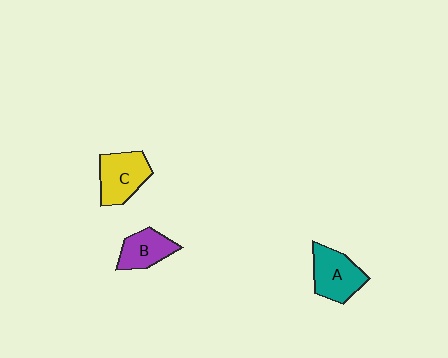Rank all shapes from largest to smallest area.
From largest to smallest: C (yellow), A (teal), B (purple).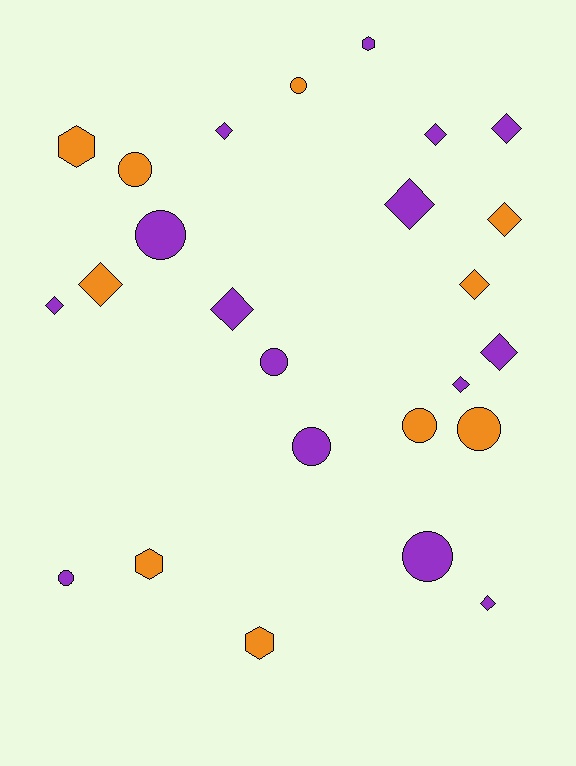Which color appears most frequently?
Purple, with 15 objects.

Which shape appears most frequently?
Diamond, with 12 objects.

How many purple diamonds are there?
There are 9 purple diamonds.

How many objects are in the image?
There are 25 objects.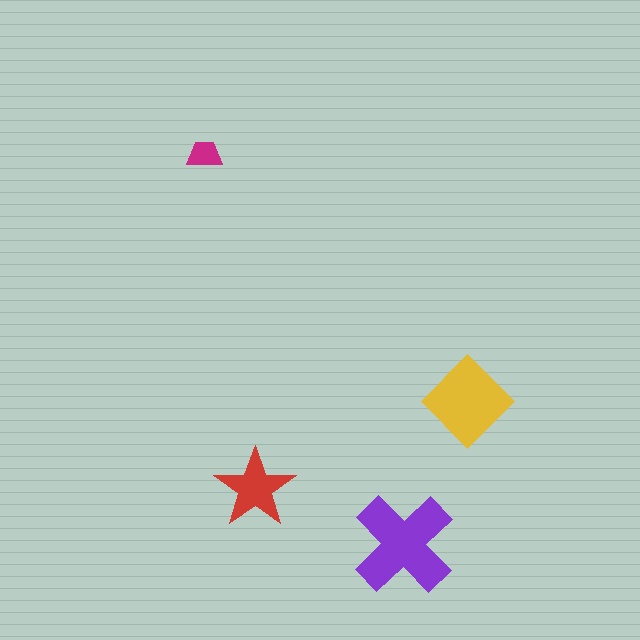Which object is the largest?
The purple cross.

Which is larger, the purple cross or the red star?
The purple cross.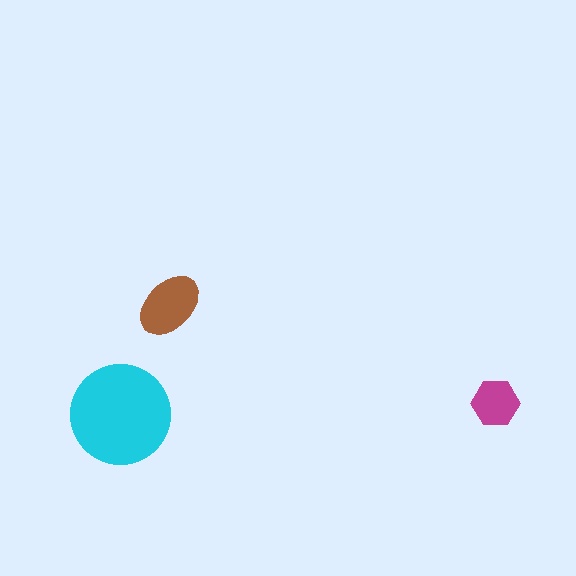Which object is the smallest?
The magenta hexagon.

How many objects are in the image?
There are 3 objects in the image.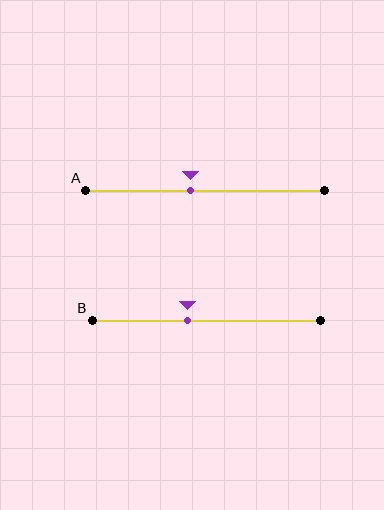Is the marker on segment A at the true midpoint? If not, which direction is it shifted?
No, the marker on segment A is shifted to the left by about 6% of the segment length.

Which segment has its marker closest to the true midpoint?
Segment A has its marker closest to the true midpoint.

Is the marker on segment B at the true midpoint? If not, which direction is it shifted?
No, the marker on segment B is shifted to the left by about 8% of the segment length.